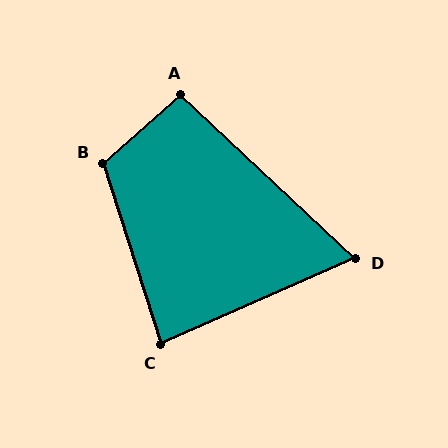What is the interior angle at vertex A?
Approximately 96 degrees (obtuse).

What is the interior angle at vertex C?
Approximately 84 degrees (acute).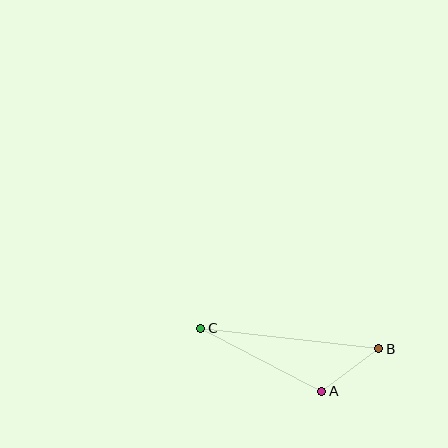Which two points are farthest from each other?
Points B and C are farthest from each other.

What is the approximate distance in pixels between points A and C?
The distance between A and C is approximately 137 pixels.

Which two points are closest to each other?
Points A and B are closest to each other.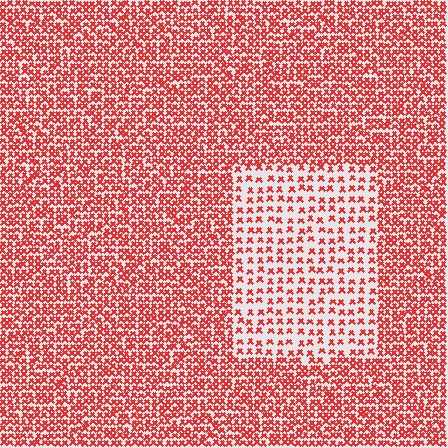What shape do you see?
I see a rectangle.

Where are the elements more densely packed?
The elements are more densely packed outside the rectangle boundary.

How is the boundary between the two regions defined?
The boundary is defined by a change in element density (approximately 2.2x ratio). All elements are the same color, size, and shape.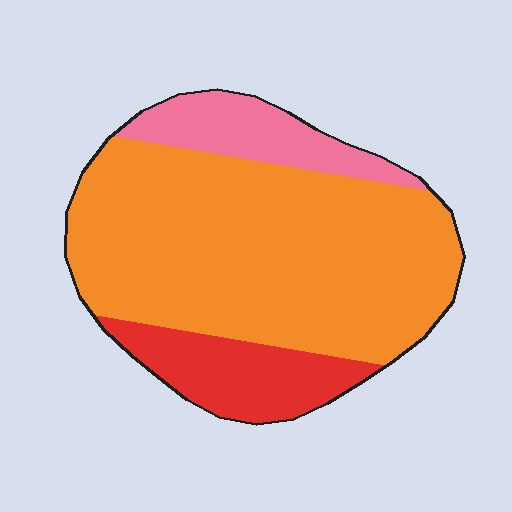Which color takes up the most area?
Orange, at roughly 70%.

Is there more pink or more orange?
Orange.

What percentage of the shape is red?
Red takes up less than a sixth of the shape.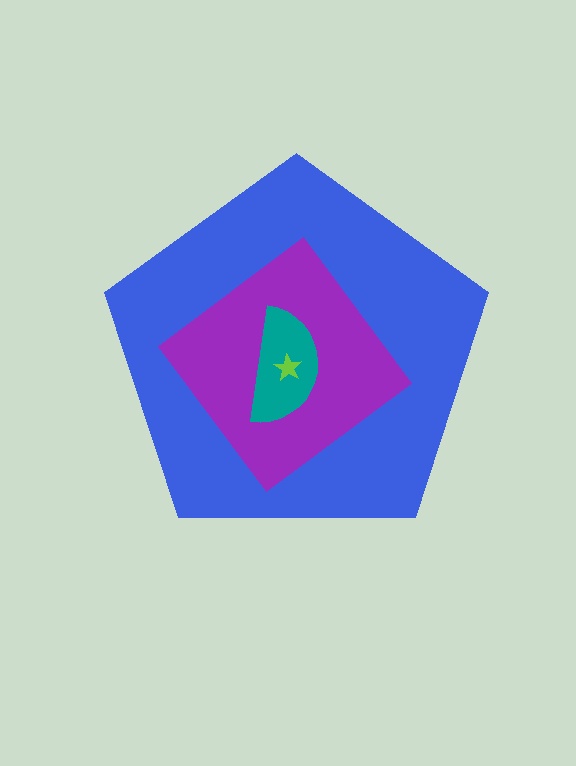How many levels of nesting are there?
4.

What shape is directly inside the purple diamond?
The teal semicircle.